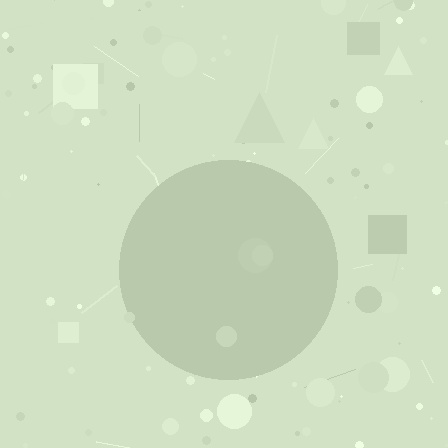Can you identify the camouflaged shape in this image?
The camouflaged shape is a circle.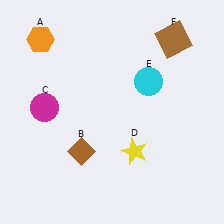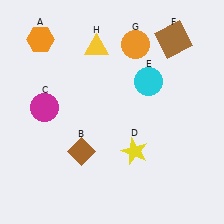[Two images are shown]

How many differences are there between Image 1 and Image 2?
There are 2 differences between the two images.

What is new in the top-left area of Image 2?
A yellow triangle (H) was added in the top-left area of Image 2.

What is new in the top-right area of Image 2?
An orange circle (G) was added in the top-right area of Image 2.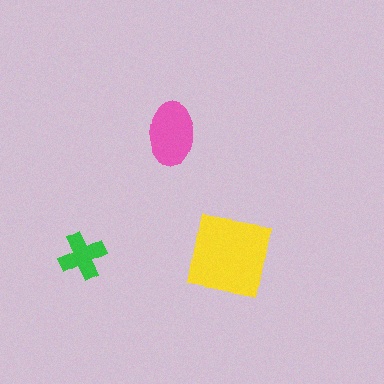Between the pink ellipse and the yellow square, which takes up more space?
The yellow square.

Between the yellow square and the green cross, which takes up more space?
The yellow square.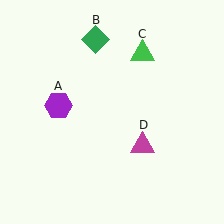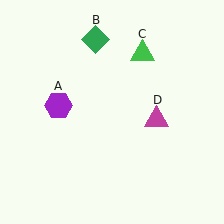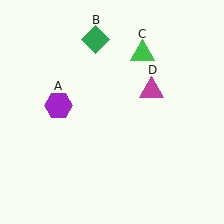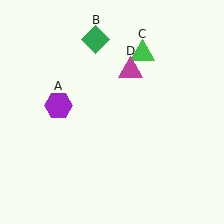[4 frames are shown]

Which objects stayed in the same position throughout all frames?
Purple hexagon (object A) and green diamond (object B) and green triangle (object C) remained stationary.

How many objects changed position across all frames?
1 object changed position: magenta triangle (object D).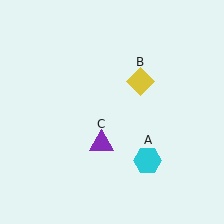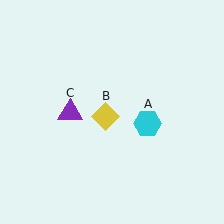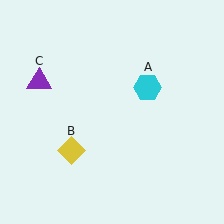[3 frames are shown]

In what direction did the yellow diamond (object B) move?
The yellow diamond (object B) moved down and to the left.